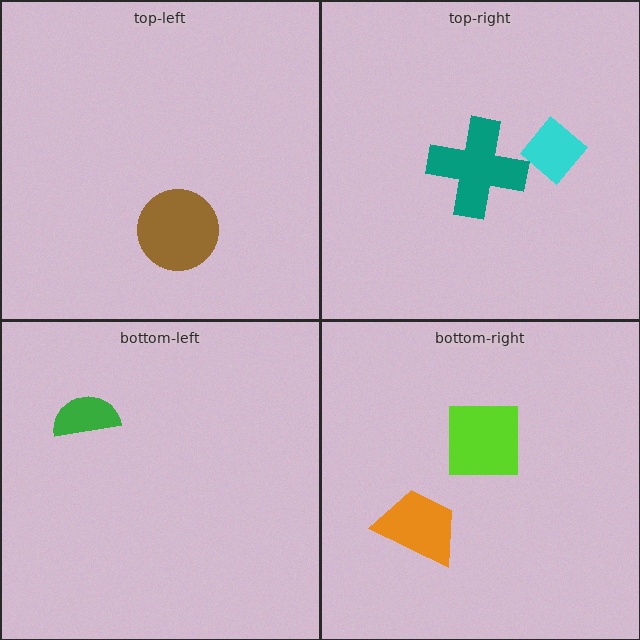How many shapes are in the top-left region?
1.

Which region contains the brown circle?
The top-left region.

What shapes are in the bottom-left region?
The green semicircle.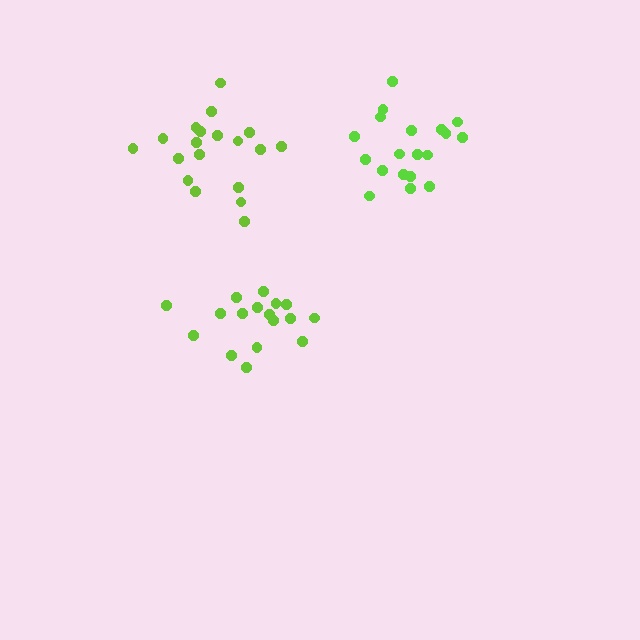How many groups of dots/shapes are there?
There are 3 groups.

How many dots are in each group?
Group 1: 17 dots, Group 2: 20 dots, Group 3: 19 dots (56 total).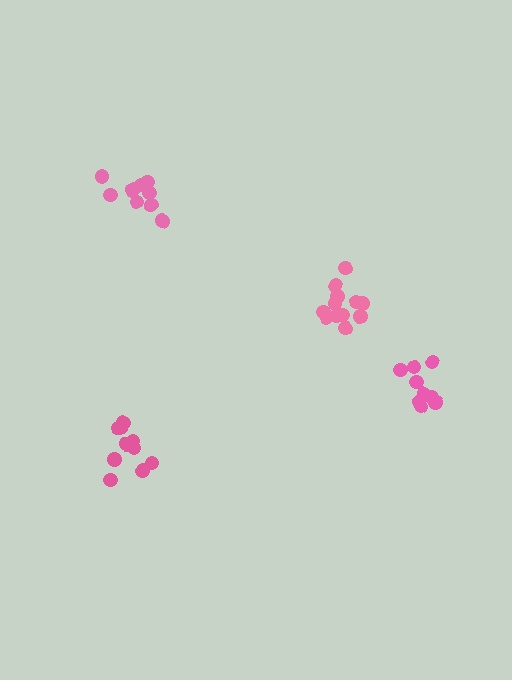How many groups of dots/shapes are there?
There are 4 groups.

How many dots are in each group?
Group 1: 10 dots, Group 2: 10 dots, Group 3: 12 dots, Group 4: 9 dots (41 total).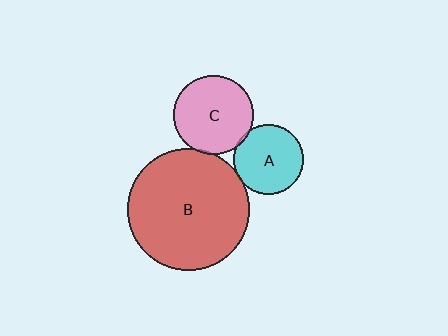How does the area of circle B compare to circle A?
Approximately 3.0 times.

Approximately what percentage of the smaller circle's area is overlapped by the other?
Approximately 5%.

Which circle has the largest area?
Circle B (red).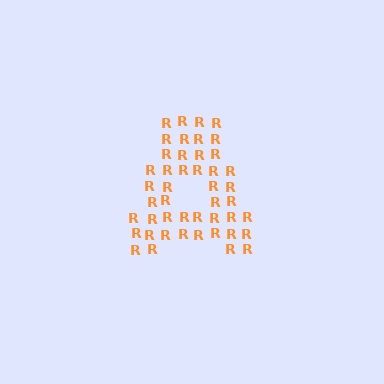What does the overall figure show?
The overall figure shows the letter A.